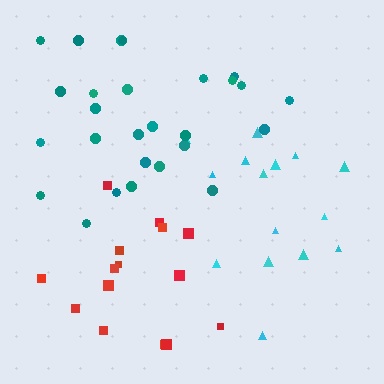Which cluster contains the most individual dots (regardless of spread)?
Teal (27).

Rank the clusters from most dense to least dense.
cyan, teal, red.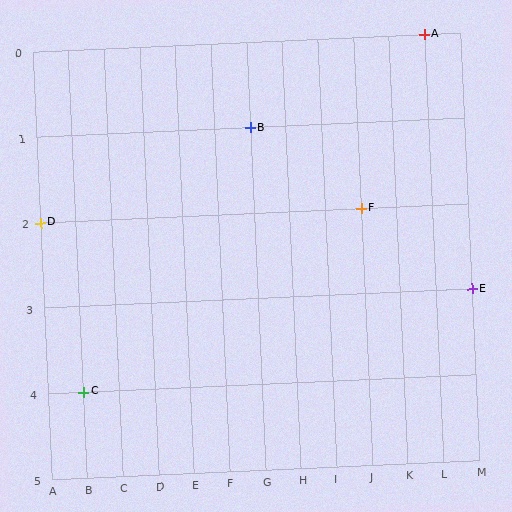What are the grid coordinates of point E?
Point E is at grid coordinates (M, 3).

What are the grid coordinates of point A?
Point A is at grid coordinates (L, 0).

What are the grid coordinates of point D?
Point D is at grid coordinates (A, 2).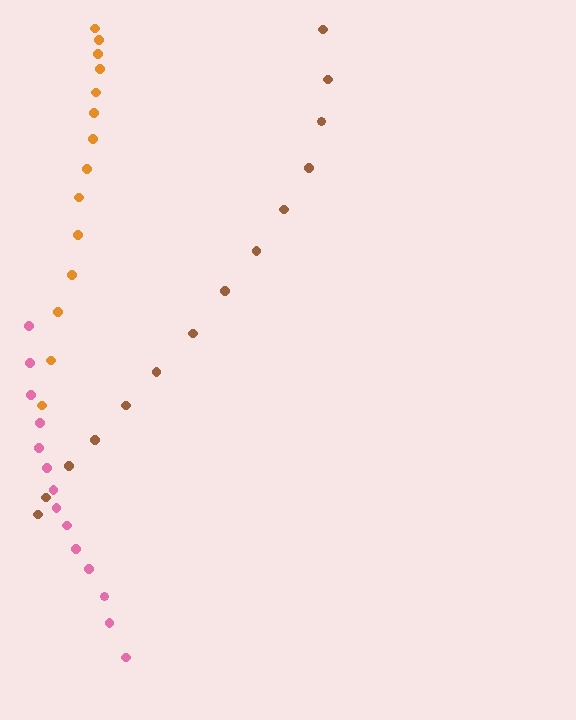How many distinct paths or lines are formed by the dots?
There are 3 distinct paths.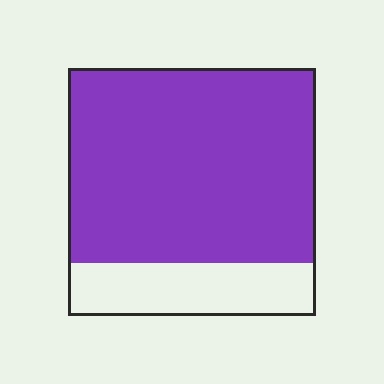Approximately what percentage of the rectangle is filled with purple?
Approximately 80%.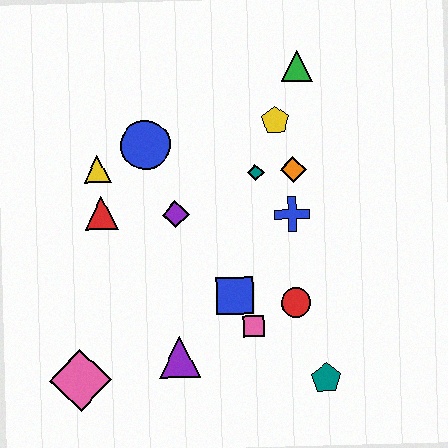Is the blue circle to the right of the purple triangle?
No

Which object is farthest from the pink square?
The green triangle is farthest from the pink square.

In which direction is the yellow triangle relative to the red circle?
The yellow triangle is to the left of the red circle.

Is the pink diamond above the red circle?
No